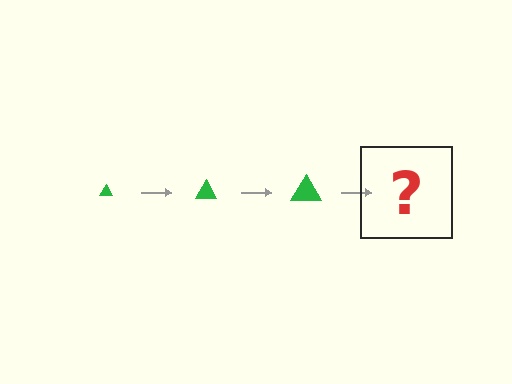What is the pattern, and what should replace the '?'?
The pattern is that the triangle gets progressively larger each step. The '?' should be a green triangle, larger than the previous one.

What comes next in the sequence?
The next element should be a green triangle, larger than the previous one.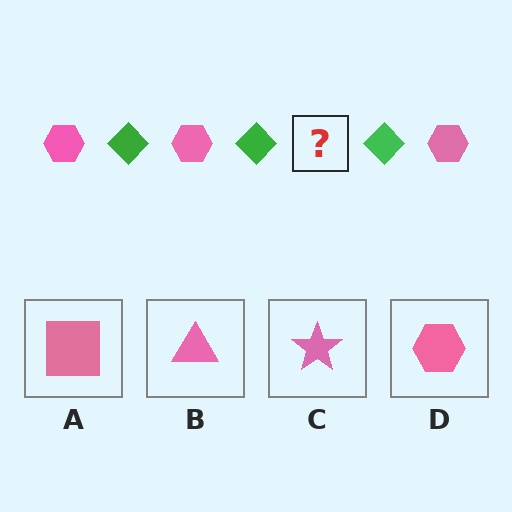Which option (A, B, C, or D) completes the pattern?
D.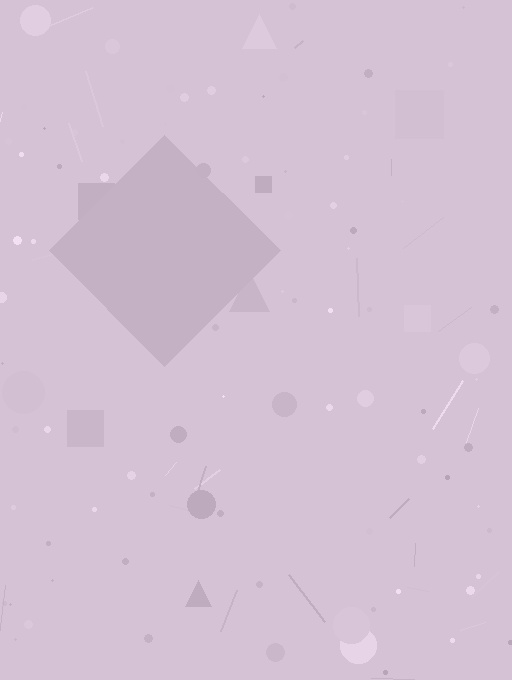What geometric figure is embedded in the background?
A diamond is embedded in the background.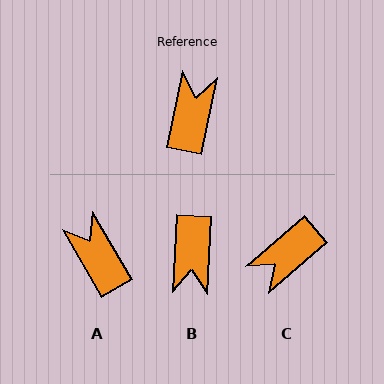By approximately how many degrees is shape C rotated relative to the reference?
Approximately 143 degrees counter-clockwise.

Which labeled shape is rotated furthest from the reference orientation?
B, about 171 degrees away.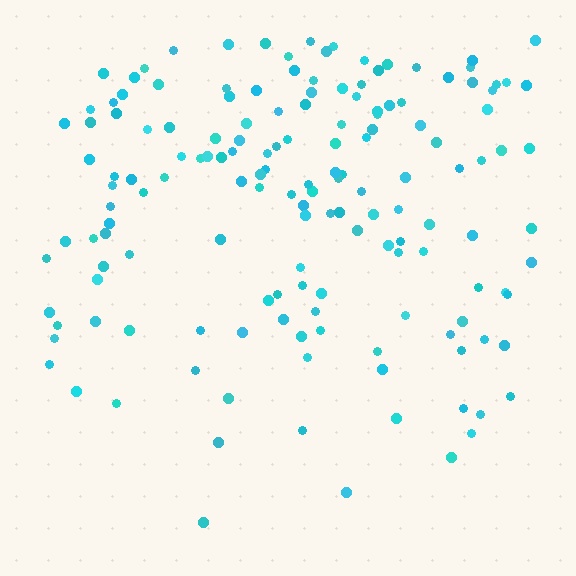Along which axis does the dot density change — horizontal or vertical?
Vertical.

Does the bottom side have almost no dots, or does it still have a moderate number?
Still a moderate number, just noticeably fewer than the top.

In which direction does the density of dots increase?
From bottom to top, with the top side densest.